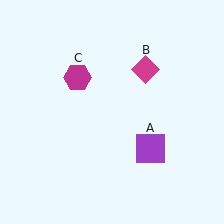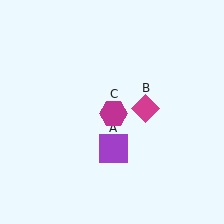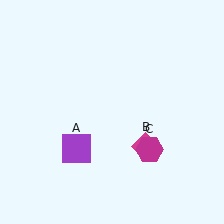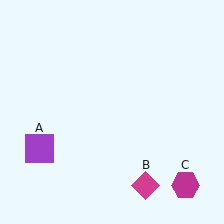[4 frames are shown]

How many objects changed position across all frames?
3 objects changed position: purple square (object A), magenta diamond (object B), magenta hexagon (object C).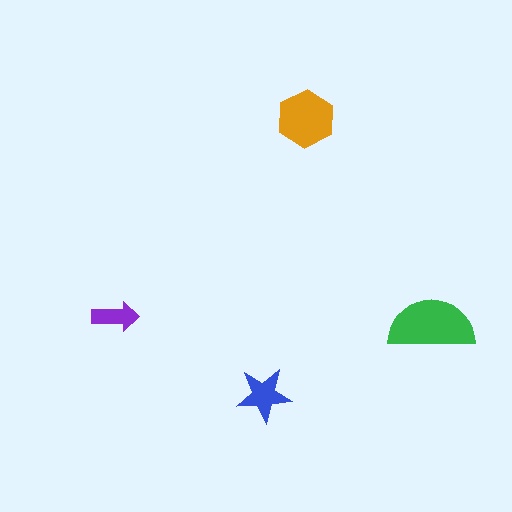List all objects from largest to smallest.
The green semicircle, the orange hexagon, the blue star, the purple arrow.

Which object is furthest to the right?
The green semicircle is rightmost.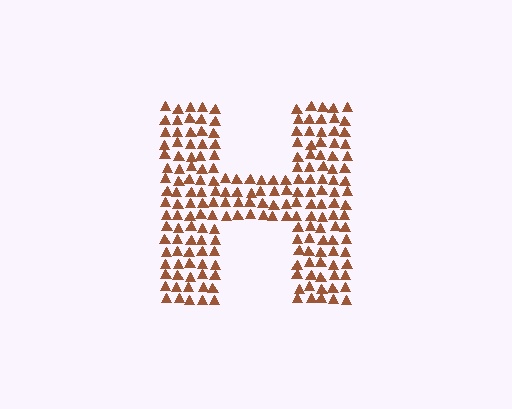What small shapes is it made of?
It is made of small triangles.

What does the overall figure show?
The overall figure shows the letter H.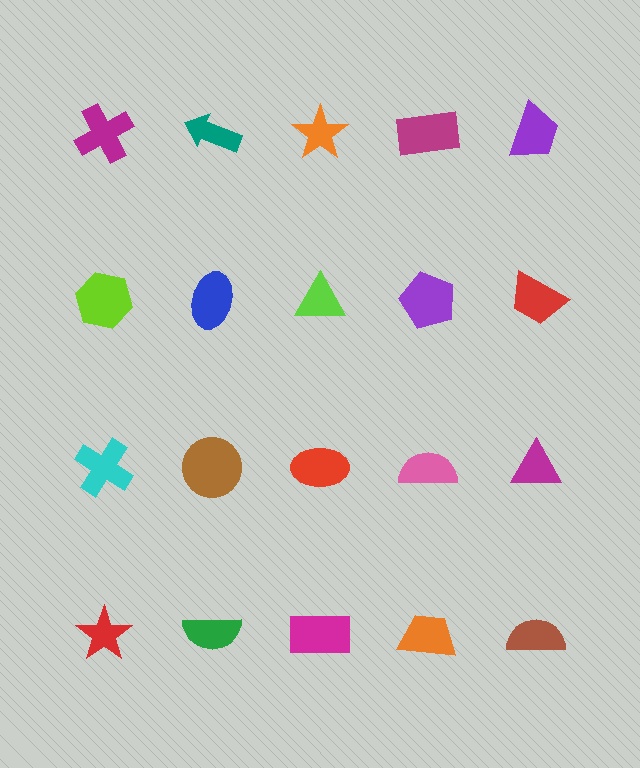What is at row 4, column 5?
A brown semicircle.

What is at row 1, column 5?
A purple trapezoid.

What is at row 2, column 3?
A lime triangle.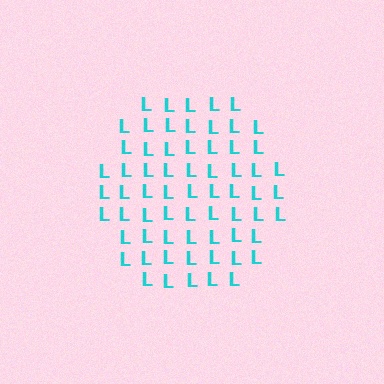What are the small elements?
The small elements are letter L's.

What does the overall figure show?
The overall figure shows a hexagon.